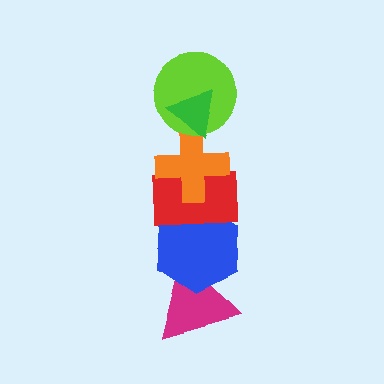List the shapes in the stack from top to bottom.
From top to bottom: the green triangle, the lime circle, the orange cross, the red rectangle, the blue hexagon, the magenta triangle.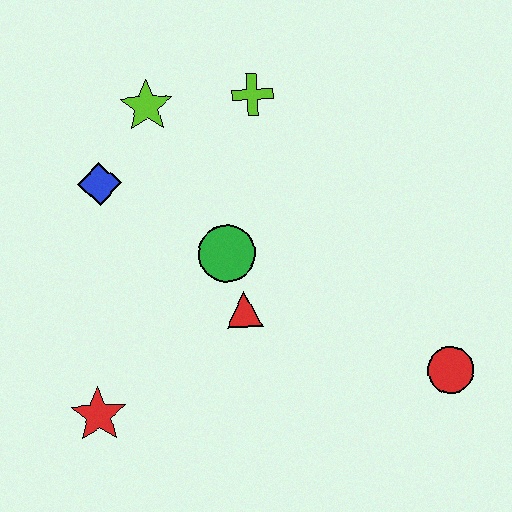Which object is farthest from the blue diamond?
The red circle is farthest from the blue diamond.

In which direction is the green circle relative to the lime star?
The green circle is below the lime star.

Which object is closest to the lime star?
The blue diamond is closest to the lime star.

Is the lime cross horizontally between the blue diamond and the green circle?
No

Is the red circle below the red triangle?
Yes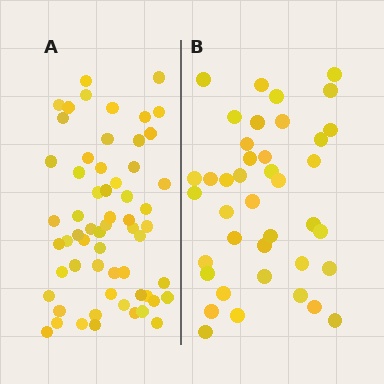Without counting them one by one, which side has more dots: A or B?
Region A (the left region) has more dots.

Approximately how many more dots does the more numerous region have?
Region A has approximately 20 more dots than region B.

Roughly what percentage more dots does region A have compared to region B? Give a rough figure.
About 50% more.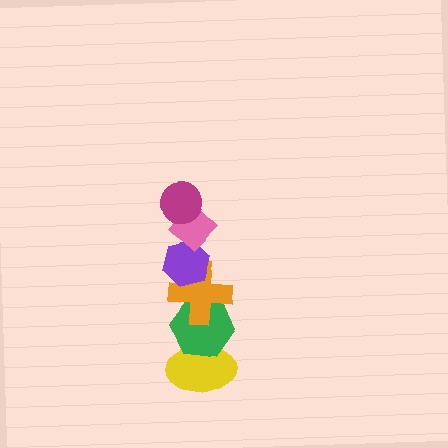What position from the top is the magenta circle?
The magenta circle is 1st from the top.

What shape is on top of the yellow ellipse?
The green hexagon is on top of the yellow ellipse.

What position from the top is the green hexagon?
The green hexagon is 5th from the top.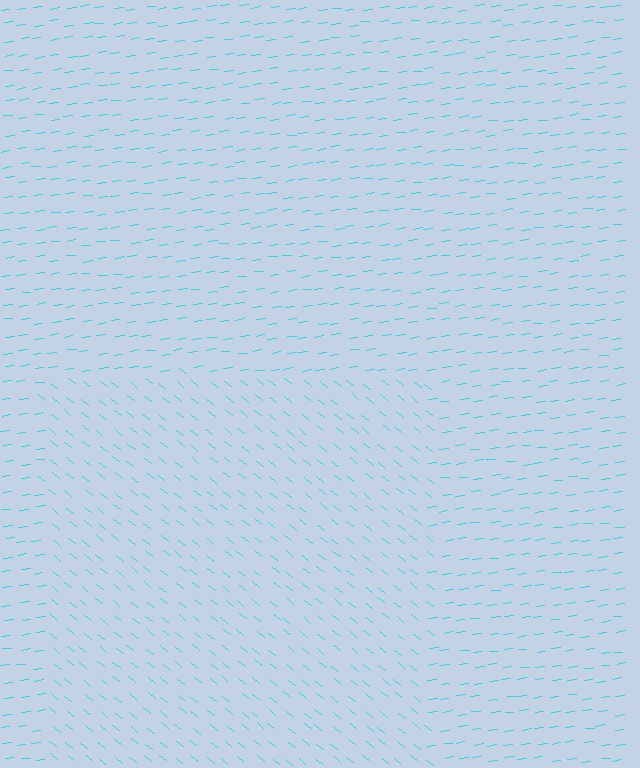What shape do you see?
I see a rectangle.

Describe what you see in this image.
The image is filled with small cyan line segments. A rectangle region in the image has lines oriented differently from the surrounding lines, creating a visible texture boundary.